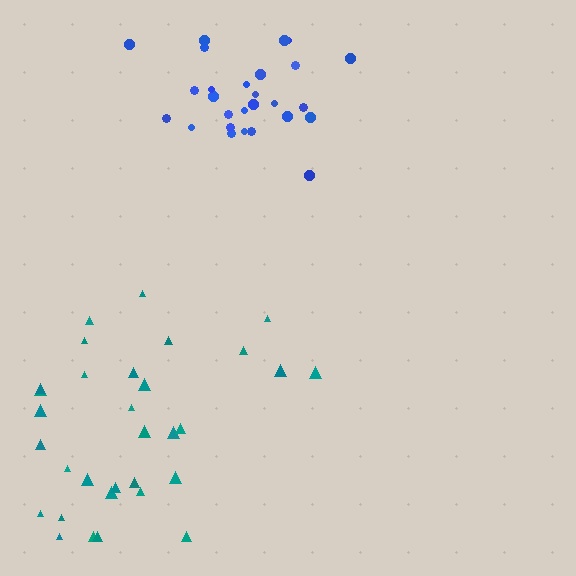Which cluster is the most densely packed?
Blue.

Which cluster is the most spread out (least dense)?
Teal.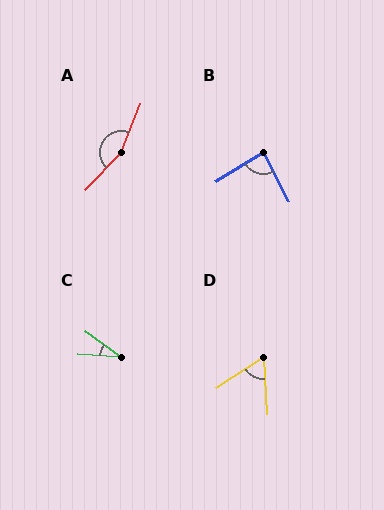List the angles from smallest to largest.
C (31°), D (60°), B (87°), A (159°).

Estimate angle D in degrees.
Approximately 60 degrees.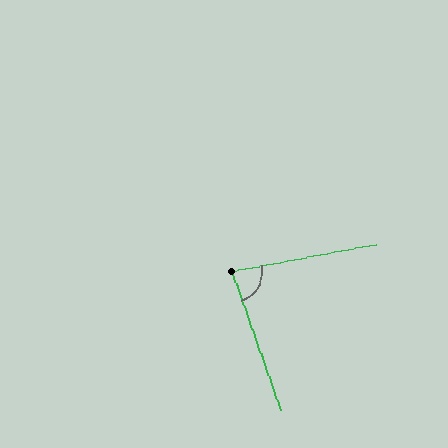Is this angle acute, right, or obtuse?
It is acute.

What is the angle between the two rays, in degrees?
Approximately 81 degrees.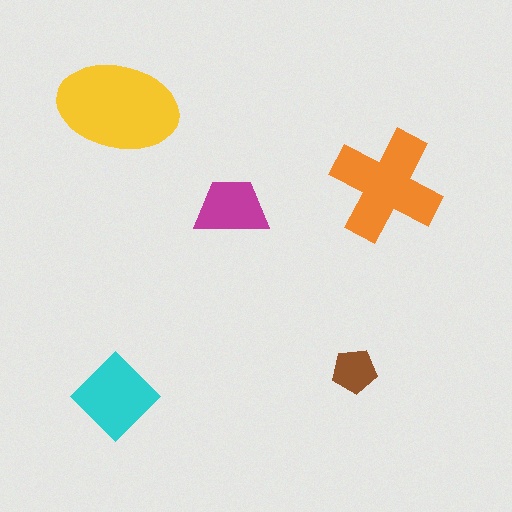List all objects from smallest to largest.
The brown pentagon, the magenta trapezoid, the cyan diamond, the orange cross, the yellow ellipse.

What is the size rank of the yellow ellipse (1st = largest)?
1st.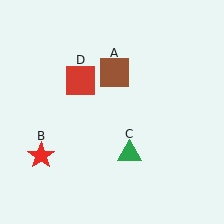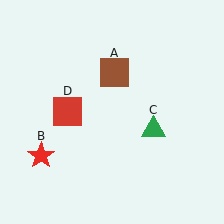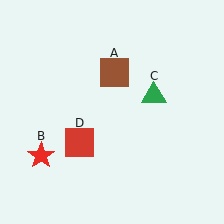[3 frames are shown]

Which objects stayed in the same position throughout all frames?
Brown square (object A) and red star (object B) remained stationary.